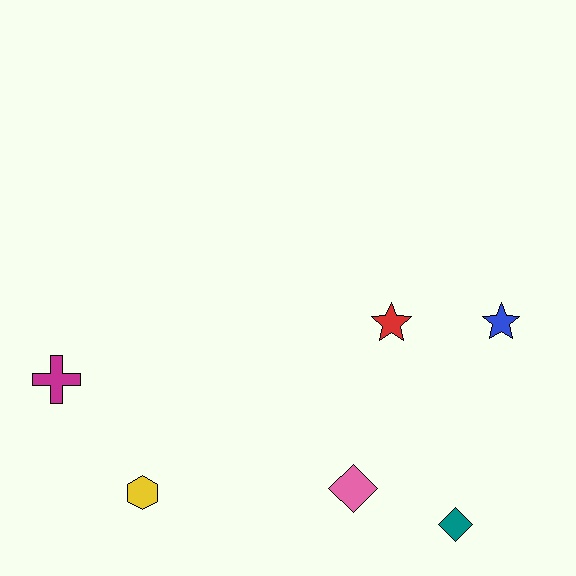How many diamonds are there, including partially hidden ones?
There are 2 diamonds.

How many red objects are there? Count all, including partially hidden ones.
There is 1 red object.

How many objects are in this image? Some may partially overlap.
There are 6 objects.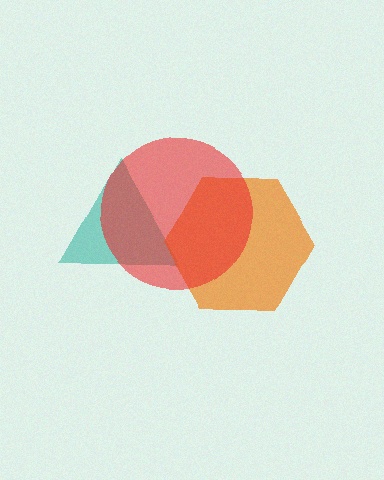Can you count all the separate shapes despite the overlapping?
Yes, there are 3 separate shapes.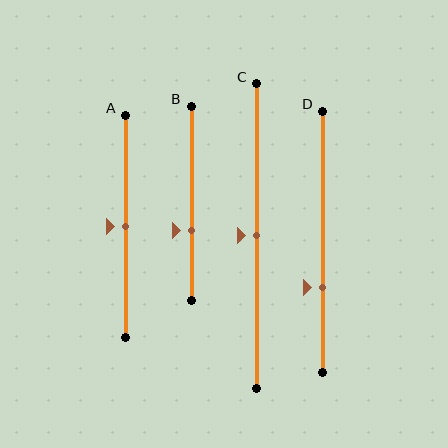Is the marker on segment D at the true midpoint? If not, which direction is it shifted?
No, the marker on segment D is shifted downward by about 17% of the segment length.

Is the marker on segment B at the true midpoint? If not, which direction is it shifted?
No, the marker on segment B is shifted downward by about 14% of the segment length.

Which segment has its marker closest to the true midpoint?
Segment A has its marker closest to the true midpoint.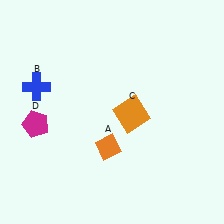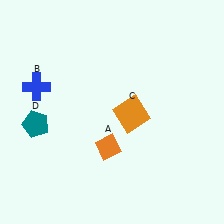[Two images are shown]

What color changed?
The pentagon (D) changed from magenta in Image 1 to teal in Image 2.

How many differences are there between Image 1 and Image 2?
There is 1 difference between the two images.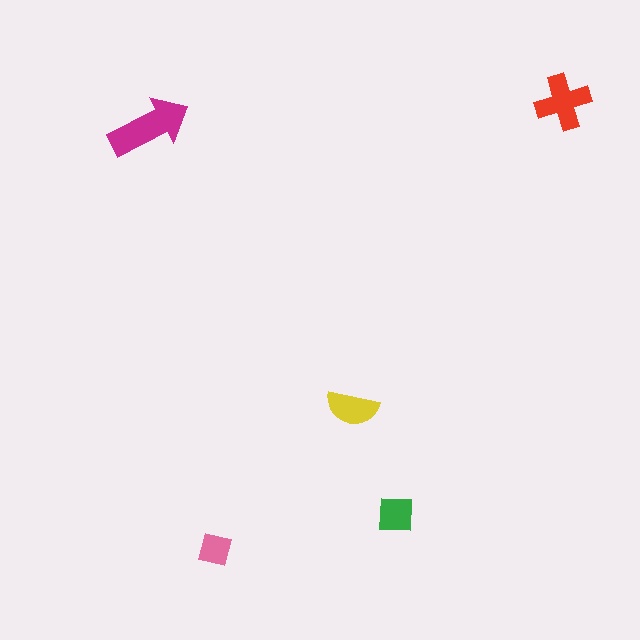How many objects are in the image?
There are 5 objects in the image.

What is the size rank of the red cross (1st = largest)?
2nd.